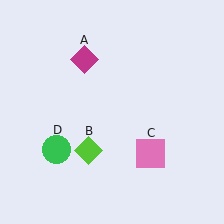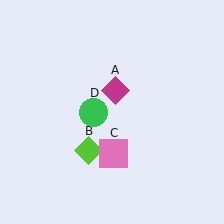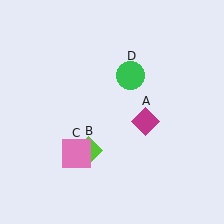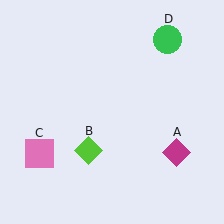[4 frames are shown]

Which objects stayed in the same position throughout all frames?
Lime diamond (object B) remained stationary.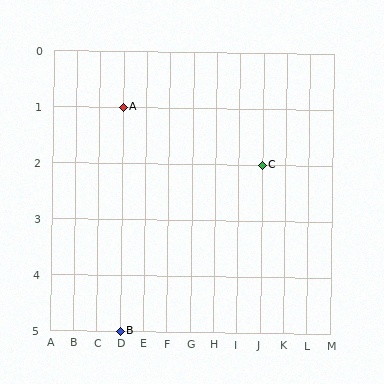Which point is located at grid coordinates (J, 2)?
Point C is at (J, 2).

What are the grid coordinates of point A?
Point A is at grid coordinates (D, 1).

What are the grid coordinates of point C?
Point C is at grid coordinates (J, 2).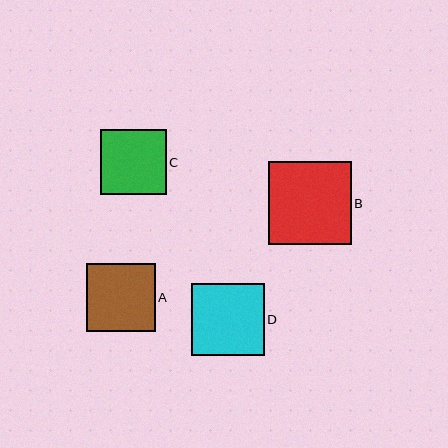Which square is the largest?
Square B is the largest with a size of approximately 83 pixels.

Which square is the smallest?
Square C is the smallest with a size of approximately 66 pixels.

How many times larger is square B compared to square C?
Square B is approximately 1.3 times the size of square C.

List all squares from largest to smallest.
From largest to smallest: B, D, A, C.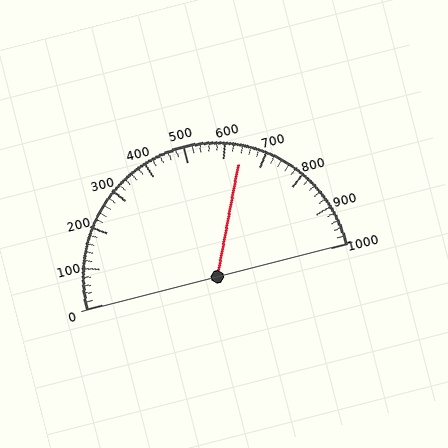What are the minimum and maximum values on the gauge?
The gauge ranges from 0 to 1000.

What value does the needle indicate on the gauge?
The needle indicates approximately 640.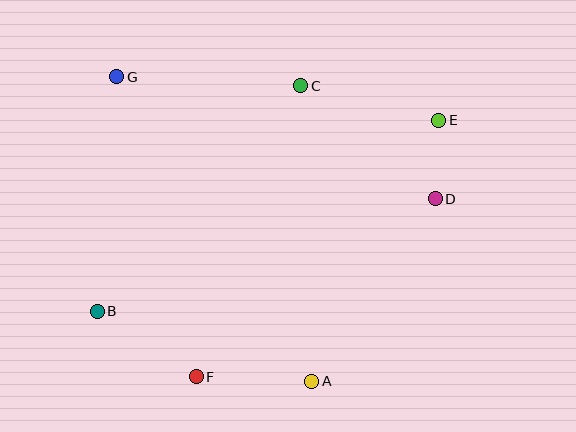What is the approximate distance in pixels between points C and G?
The distance between C and G is approximately 184 pixels.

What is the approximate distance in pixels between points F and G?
The distance between F and G is approximately 310 pixels.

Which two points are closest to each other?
Points D and E are closest to each other.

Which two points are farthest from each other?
Points B and E are farthest from each other.